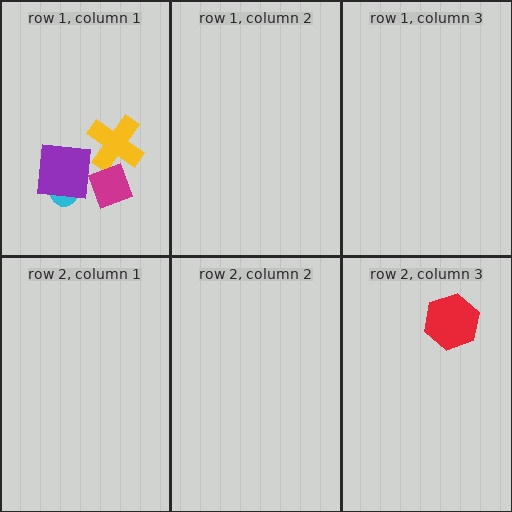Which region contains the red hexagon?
The row 2, column 3 region.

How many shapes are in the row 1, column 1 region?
4.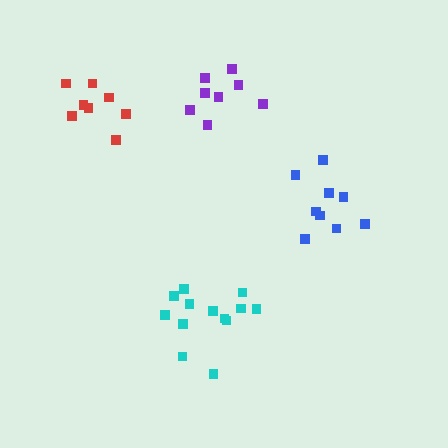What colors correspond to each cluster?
The clusters are colored: purple, cyan, red, blue.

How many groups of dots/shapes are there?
There are 4 groups.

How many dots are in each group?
Group 1: 8 dots, Group 2: 13 dots, Group 3: 8 dots, Group 4: 10 dots (39 total).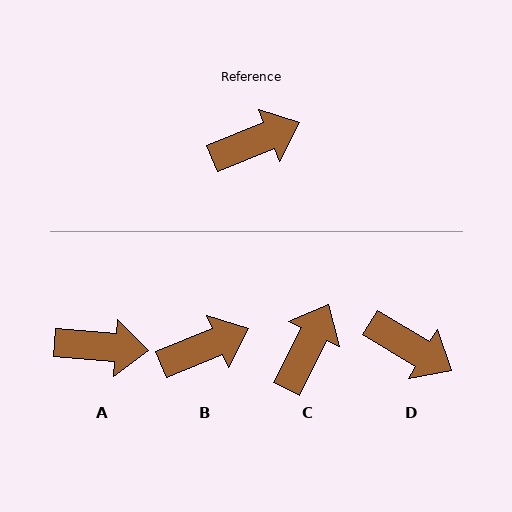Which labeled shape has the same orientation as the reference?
B.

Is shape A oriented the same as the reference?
No, it is off by about 27 degrees.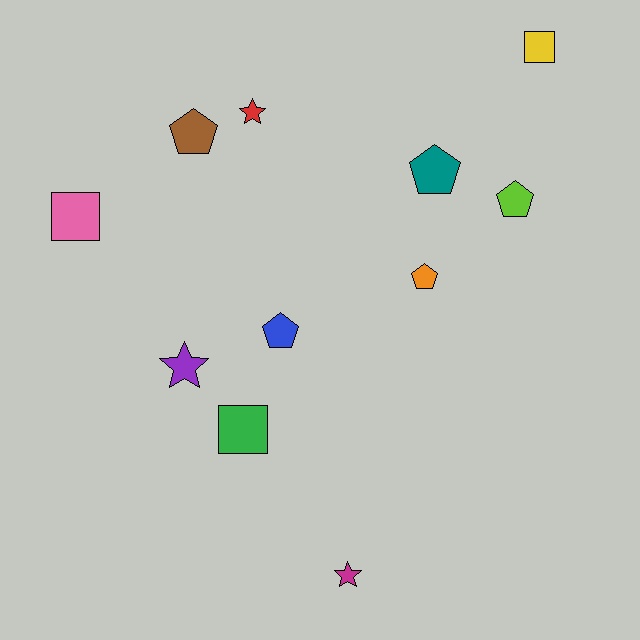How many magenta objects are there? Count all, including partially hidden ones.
There is 1 magenta object.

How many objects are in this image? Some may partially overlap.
There are 11 objects.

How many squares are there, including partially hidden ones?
There are 3 squares.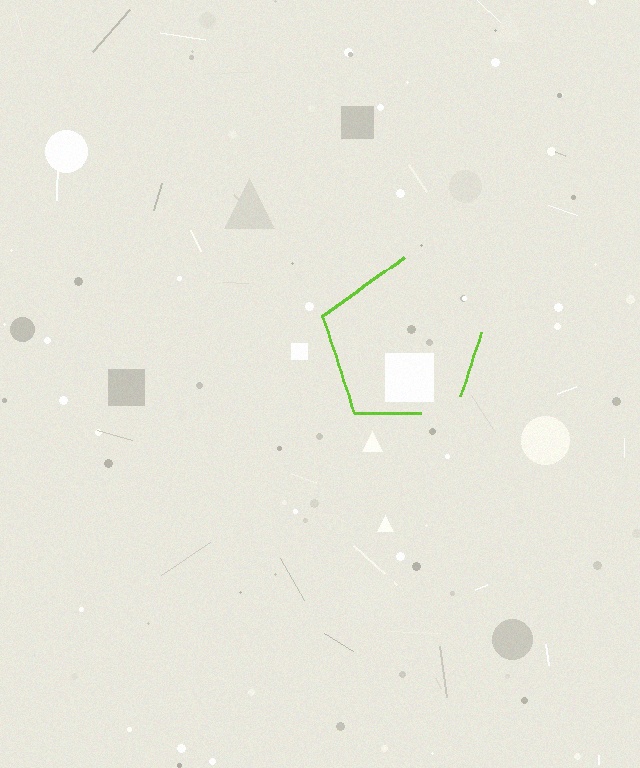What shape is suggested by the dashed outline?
The dashed outline suggests a pentagon.